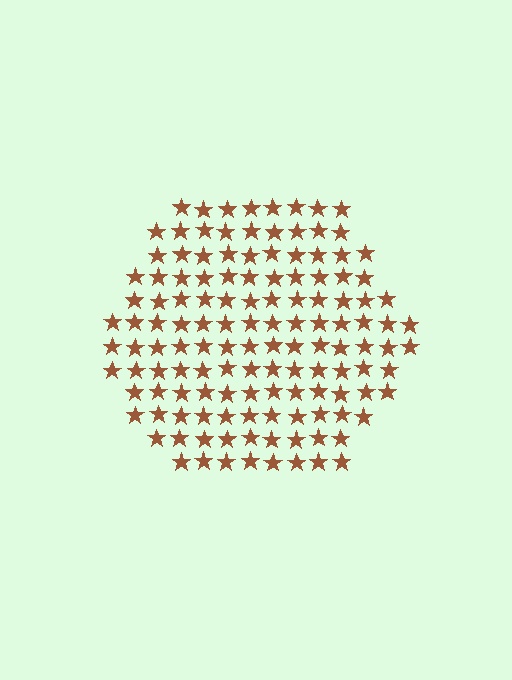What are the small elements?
The small elements are stars.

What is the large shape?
The large shape is a hexagon.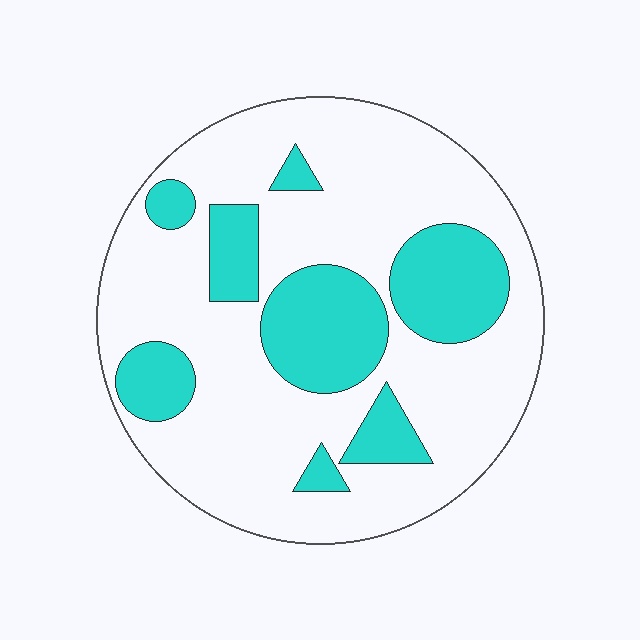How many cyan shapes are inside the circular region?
8.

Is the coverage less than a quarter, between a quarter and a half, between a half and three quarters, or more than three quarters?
Between a quarter and a half.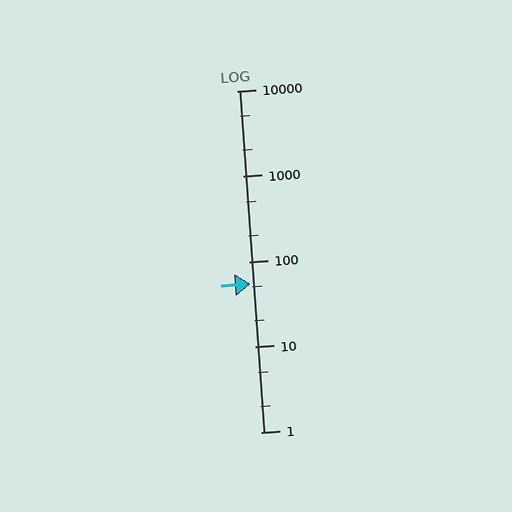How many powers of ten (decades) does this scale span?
The scale spans 4 decades, from 1 to 10000.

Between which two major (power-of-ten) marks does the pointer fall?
The pointer is between 10 and 100.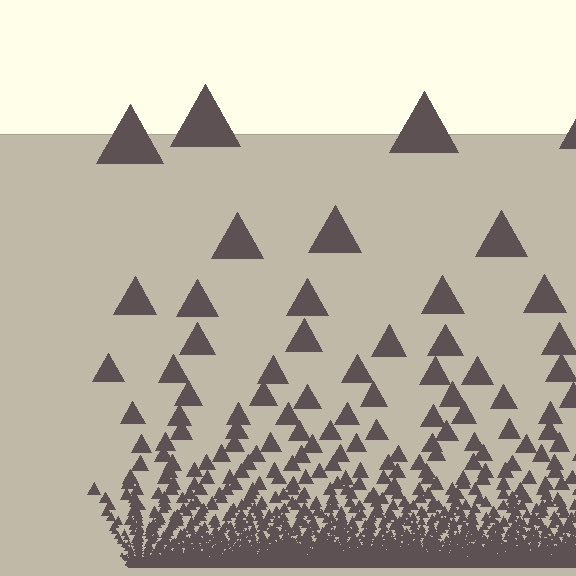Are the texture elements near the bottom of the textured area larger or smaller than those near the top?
Smaller. The gradient is inverted — elements near the bottom are smaller and denser.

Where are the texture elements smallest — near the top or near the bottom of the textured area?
Near the bottom.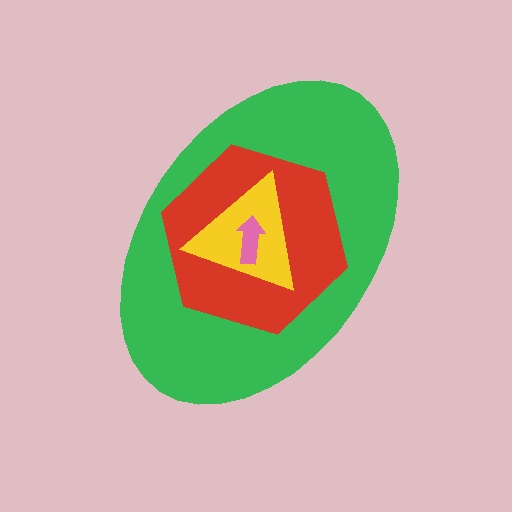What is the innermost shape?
The pink arrow.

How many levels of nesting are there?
4.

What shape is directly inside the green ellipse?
The red hexagon.